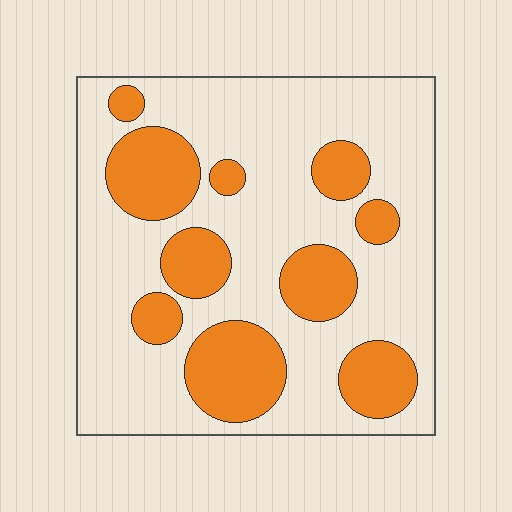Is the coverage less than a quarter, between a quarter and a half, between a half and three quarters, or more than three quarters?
Between a quarter and a half.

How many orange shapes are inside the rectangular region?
10.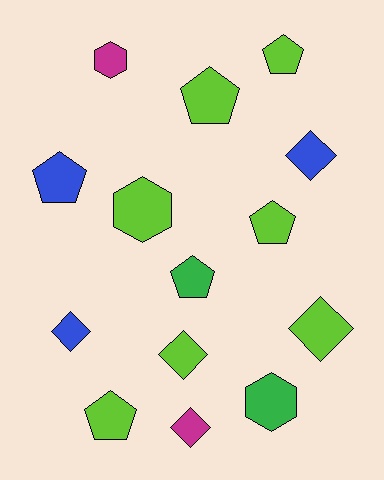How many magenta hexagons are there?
There is 1 magenta hexagon.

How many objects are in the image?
There are 14 objects.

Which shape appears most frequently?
Pentagon, with 6 objects.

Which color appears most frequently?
Lime, with 7 objects.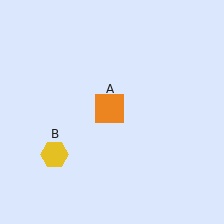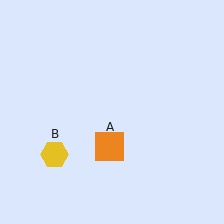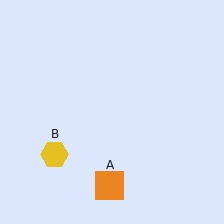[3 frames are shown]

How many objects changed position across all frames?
1 object changed position: orange square (object A).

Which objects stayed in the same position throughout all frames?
Yellow hexagon (object B) remained stationary.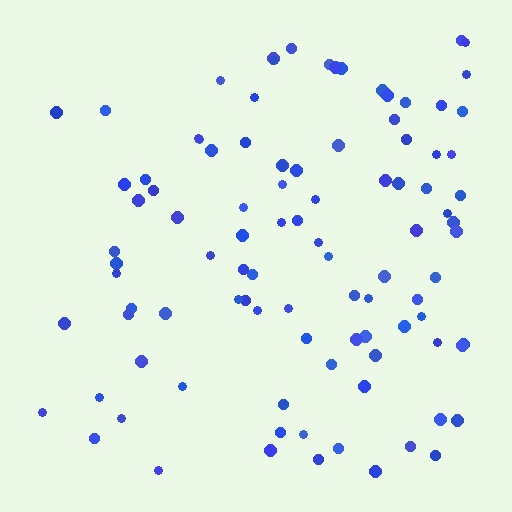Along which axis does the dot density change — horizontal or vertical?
Horizontal.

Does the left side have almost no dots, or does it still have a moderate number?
Still a moderate number, just noticeably fewer than the right.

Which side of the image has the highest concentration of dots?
The right.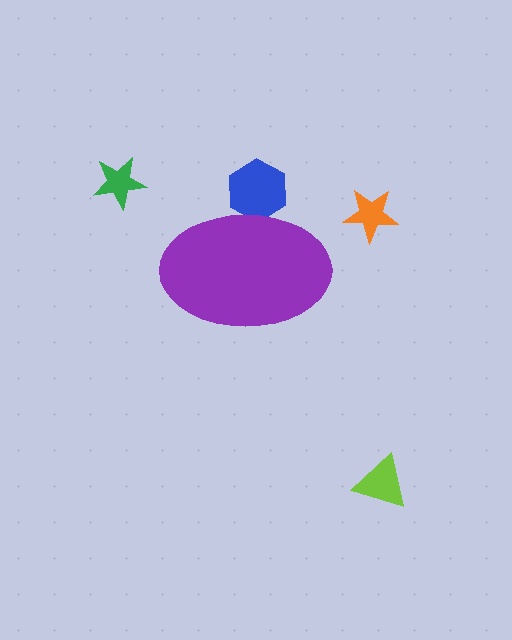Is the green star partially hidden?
No, the green star is fully visible.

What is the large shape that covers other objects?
A purple ellipse.